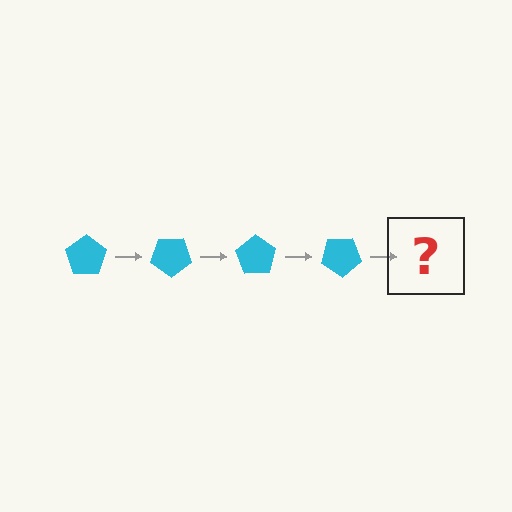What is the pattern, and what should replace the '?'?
The pattern is that the pentagon rotates 35 degrees each step. The '?' should be a cyan pentagon rotated 140 degrees.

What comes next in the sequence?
The next element should be a cyan pentagon rotated 140 degrees.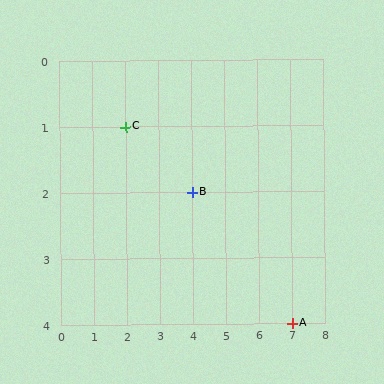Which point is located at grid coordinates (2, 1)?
Point C is at (2, 1).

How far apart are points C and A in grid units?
Points C and A are 5 columns and 3 rows apart (about 5.8 grid units diagonally).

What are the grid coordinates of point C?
Point C is at grid coordinates (2, 1).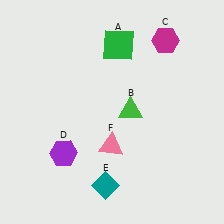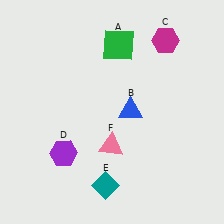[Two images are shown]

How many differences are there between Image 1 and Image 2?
There is 1 difference between the two images.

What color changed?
The triangle (B) changed from green in Image 1 to blue in Image 2.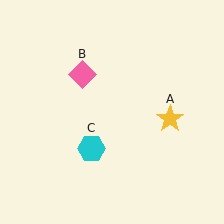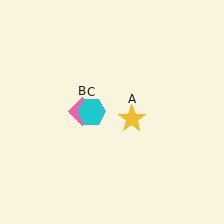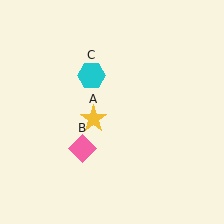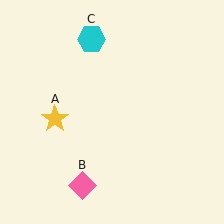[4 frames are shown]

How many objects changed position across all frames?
3 objects changed position: yellow star (object A), pink diamond (object B), cyan hexagon (object C).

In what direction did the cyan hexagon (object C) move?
The cyan hexagon (object C) moved up.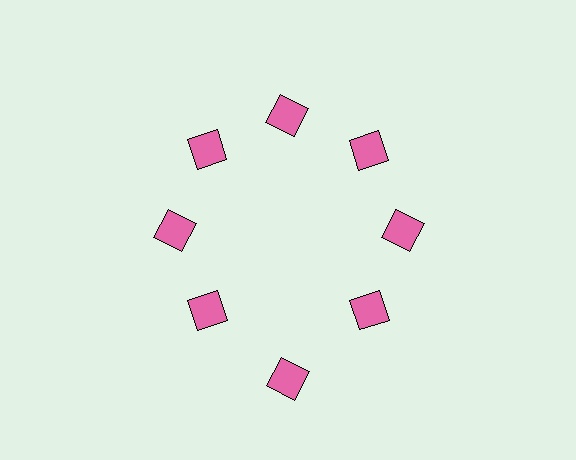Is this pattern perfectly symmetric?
No. The 8 pink squares are arranged in a ring, but one element near the 6 o'clock position is pushed outward from the center, breaking the 8-fold rotational symmetry.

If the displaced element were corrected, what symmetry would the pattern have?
It would have 8-fold rotational symmetry — the pattern would map onto itself every 45 degrees.